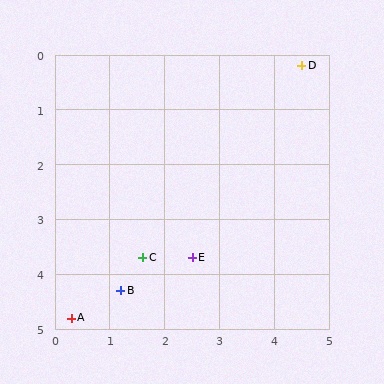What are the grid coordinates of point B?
Point B is at approximately (1.2, 4.3).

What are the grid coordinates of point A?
Point A is at approximately (0.3, 4.8).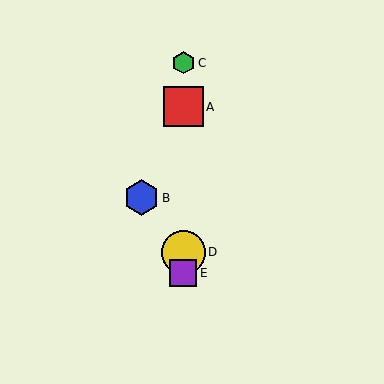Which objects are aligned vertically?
Objects A, C, D, E are aligned vertically.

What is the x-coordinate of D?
Object D is at x≈183.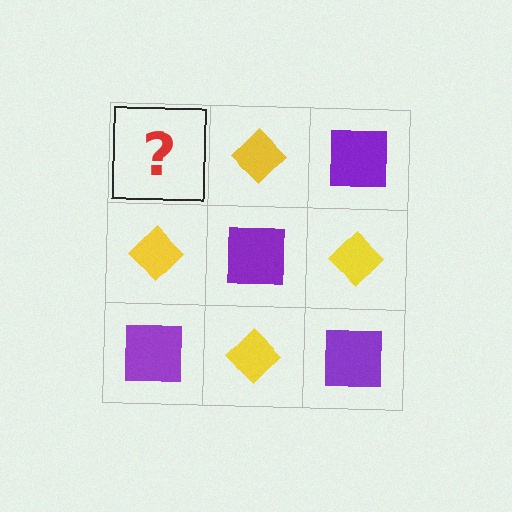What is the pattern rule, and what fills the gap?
The rule is that it alternates purple square and yellow diamond in a checkerboard pattern. The gap should be filled with a purple square.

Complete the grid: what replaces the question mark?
The question mark should be replaced with a purple square.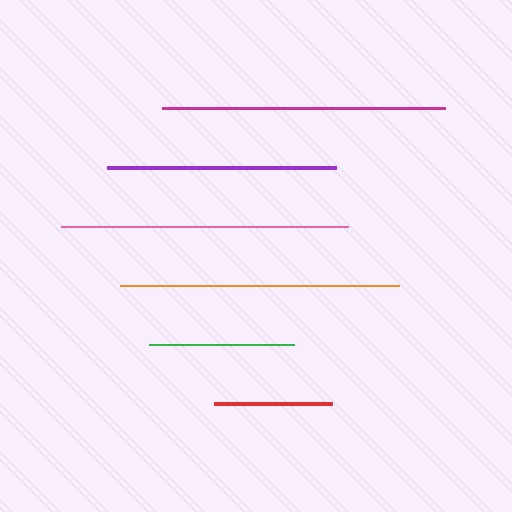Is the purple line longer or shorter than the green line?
The purple line is longer than the green line.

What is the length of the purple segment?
The purple segment is approximately 229 pixels long.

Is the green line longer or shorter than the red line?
The green line is longer than the red line.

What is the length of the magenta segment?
The magenta segment is approximately 283 pixels long.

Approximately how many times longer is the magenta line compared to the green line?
The magenta line is approximately 1.9 times the length of the green line.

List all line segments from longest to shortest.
From longest to shortest: pink, magenta, orange, purple, green, red.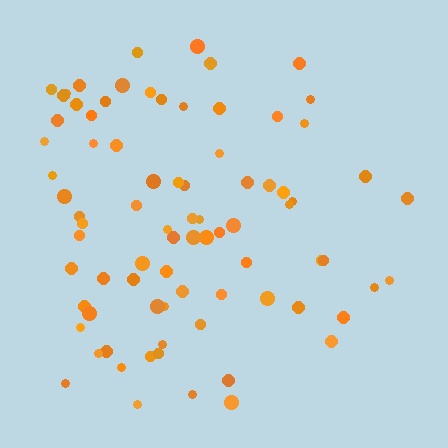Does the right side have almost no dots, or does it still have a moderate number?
Still a moderate number, just noticeably fewer than the left.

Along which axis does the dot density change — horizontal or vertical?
Horizontal.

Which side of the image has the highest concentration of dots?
The left.